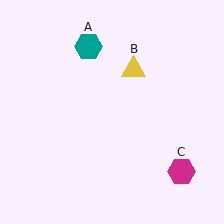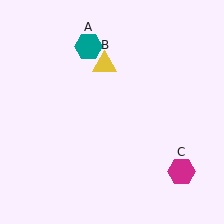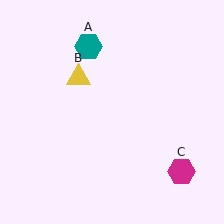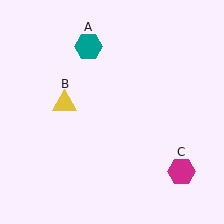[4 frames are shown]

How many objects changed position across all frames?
1 object changed position: yellow triangle (object B).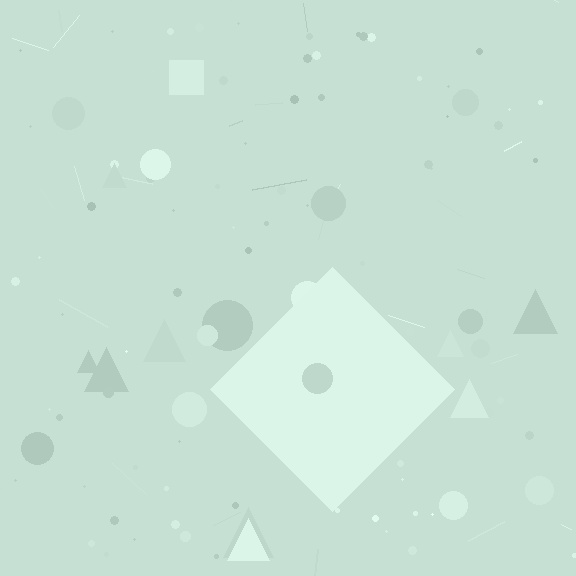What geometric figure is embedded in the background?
A diamond is embedded in the background.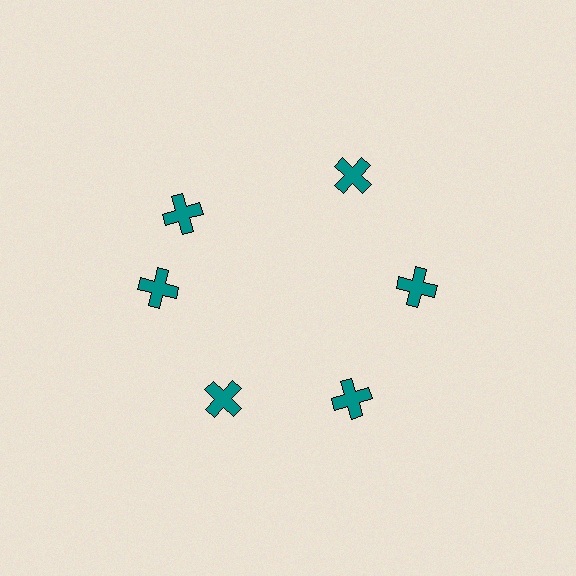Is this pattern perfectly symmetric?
No. The 6 teal crosses are arranged in a ring, but one element near the 11 o'clock position is rotated out of alignment along the ring, breaking the 6-fold rotational symmetry.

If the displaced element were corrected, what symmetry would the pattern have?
It would have 6-fold rotational symmetry — the pattern would map onto itself every 60 degrees.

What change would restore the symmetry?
The symmetry would be restored by rotating it back into even spacing with its neighbors so that all 6 crosses sit at equal angles and equal distance from the center.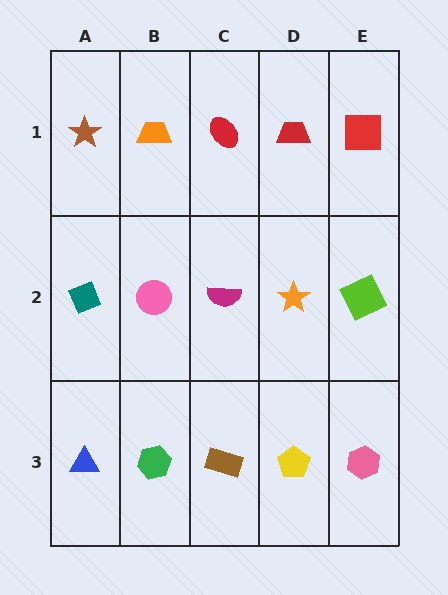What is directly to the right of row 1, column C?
A red trapezoid.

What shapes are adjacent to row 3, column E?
A lime square (row 2, column E), a yellow pentagon (row 3, column D).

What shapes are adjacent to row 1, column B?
A pink circle (row 2, column B), a brown star (row 1, column A), a red ellipse (row 1, column C).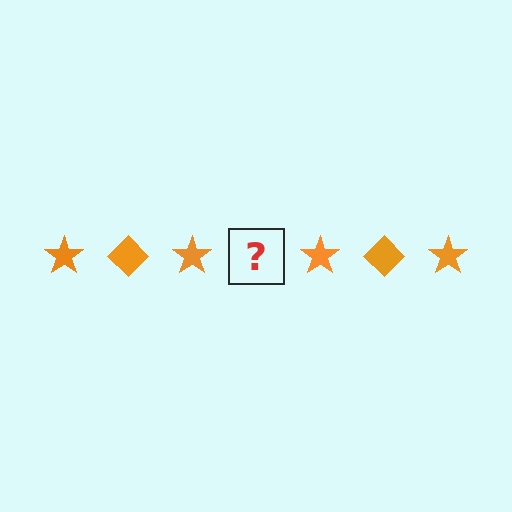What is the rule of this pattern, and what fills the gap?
The rule is that the pattern cycles through star, diamond shapes in orange. The gap should be filled with an orange diamond.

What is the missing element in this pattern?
The missing element is an orange diamond.